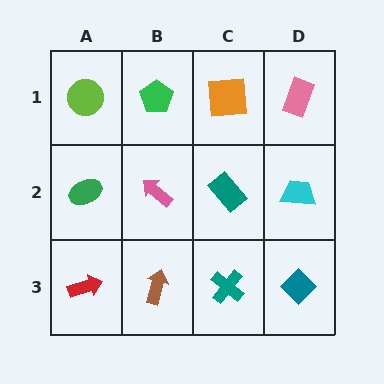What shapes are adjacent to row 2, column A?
A lime circle (row 1, column A), a red arrow (row 3, column A), a pink arrow (row 2, column B).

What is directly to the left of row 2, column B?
A green ellipse.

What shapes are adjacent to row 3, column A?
A green ellipse (row 2, column A), a brown arrow (row 3, column B).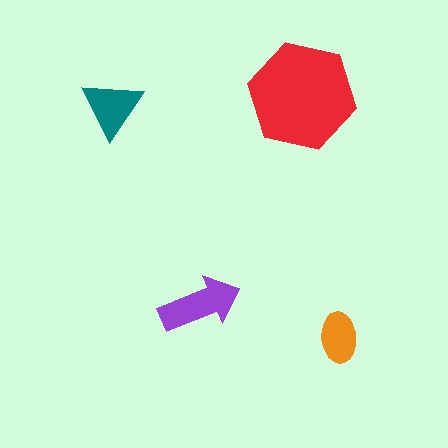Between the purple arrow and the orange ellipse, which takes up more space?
The purple arrow.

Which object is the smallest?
The orange ellipse.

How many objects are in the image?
There are 4 objects in the image.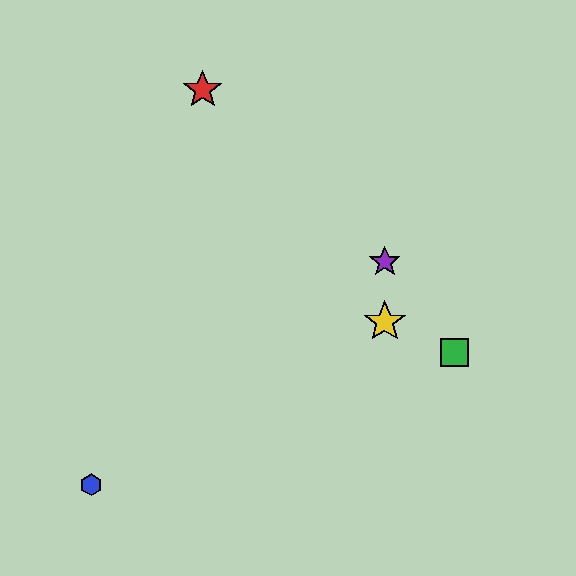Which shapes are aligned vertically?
The yellow star, the purple star are aligned vertically.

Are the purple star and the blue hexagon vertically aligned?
No, the purple star is at x≈385 and the blue hexagon is at x≈91.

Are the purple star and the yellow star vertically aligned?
Yes, both are at x≈385.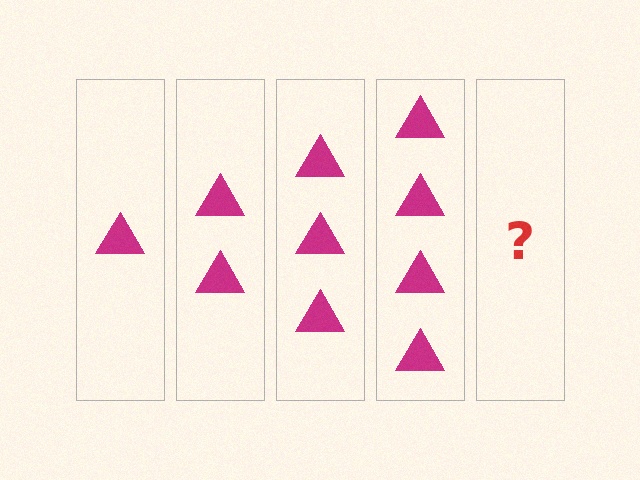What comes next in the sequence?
The next element should be 5 triangles.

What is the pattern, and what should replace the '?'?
The pattern is that each step adds one more triangle. The '?' should be 5 triangles.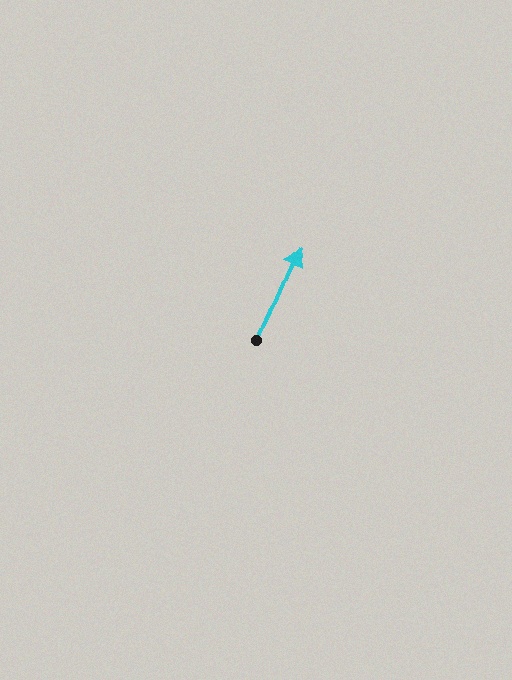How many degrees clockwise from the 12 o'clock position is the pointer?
Approximately 24 degrees.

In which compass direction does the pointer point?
Northeast.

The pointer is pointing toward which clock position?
Roughly 1 o'clock.